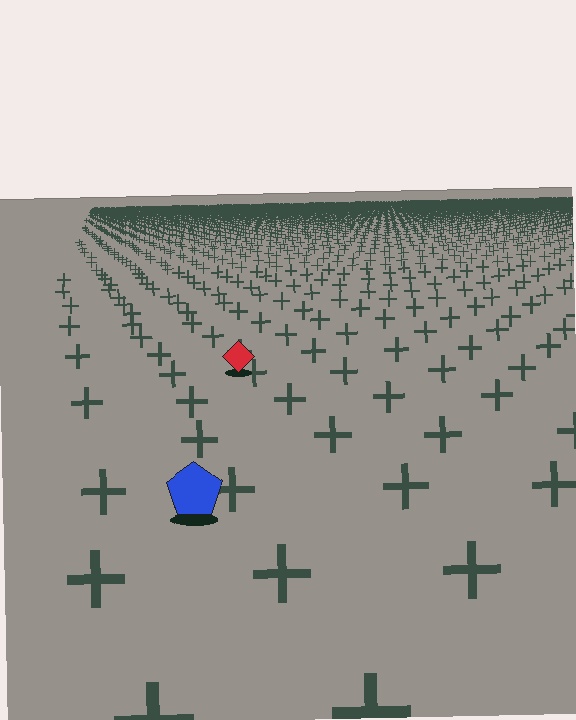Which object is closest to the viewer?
The blue pentagon is closest. The texture marks near it are larger and more spread out.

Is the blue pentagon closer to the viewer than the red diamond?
Yes. The blue pentagon is closer — you can tell from the texture gradient: the ground texture is coarser near it.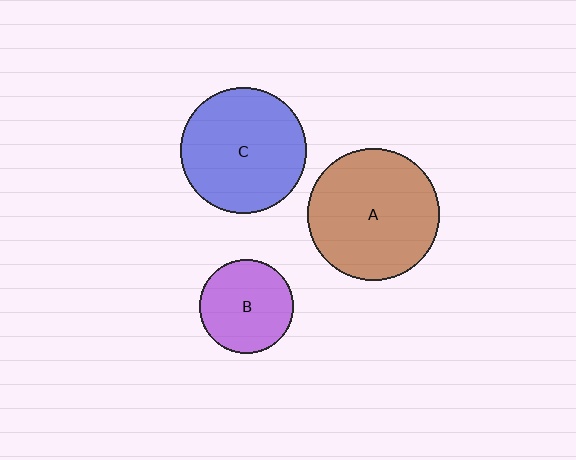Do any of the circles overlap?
No, none of the circles overlap.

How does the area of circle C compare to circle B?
Approximately 1.8 times.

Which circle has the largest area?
Circle A (brown).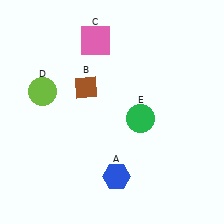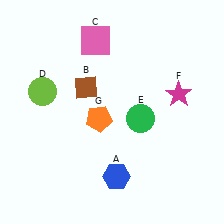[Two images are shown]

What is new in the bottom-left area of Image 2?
An orange pentagon (G) was added in the bottom-left area of Image 2.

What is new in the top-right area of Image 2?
A magenta star (F) was added in the top-right area of Image 2.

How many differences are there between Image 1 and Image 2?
There are 2 differences between the two images.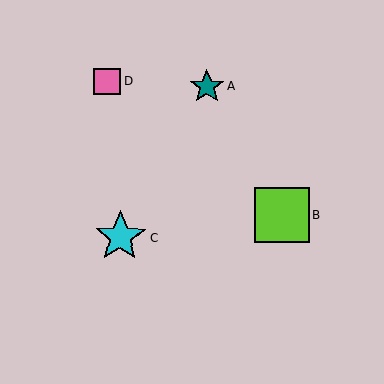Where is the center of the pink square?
The center of the pink square is at (107, 82).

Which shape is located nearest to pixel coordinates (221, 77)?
The teal star (labeled A) at (207, 87) is nearest to that location.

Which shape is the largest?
The lime square (labeled B) is the largest.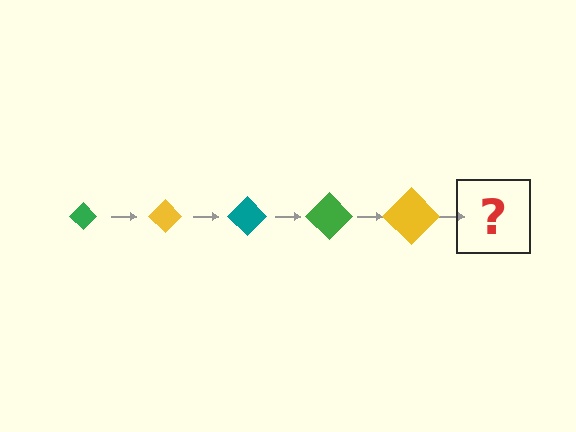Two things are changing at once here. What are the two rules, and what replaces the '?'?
The two rules are that the diamond grows larger each step and the color cycles through green, yellow, and teal. The '?' should be a teal diamond, larger than the previous one.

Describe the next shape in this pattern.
It should be a teal diamond, larger than the previous one.